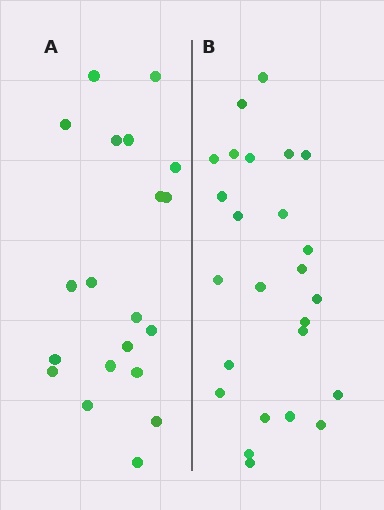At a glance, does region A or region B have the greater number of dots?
Region B (the right region) has more dots.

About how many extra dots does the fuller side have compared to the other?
Region B has about 5 more dots than region A.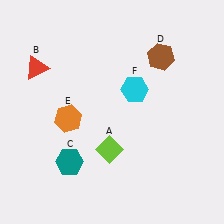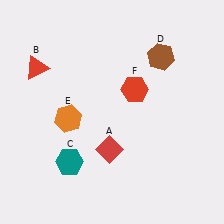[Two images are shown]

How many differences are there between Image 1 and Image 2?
There are 2 differences between the two images.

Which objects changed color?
A changed from lime to red. F changed from cyan to red.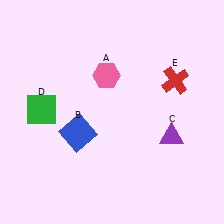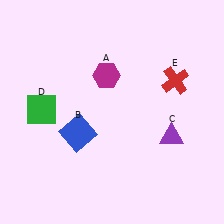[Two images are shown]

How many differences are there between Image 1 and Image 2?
There is 1 difference between the two images.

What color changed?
The hexagon (A) changed from pink in Image 1 to magenta in Image 2.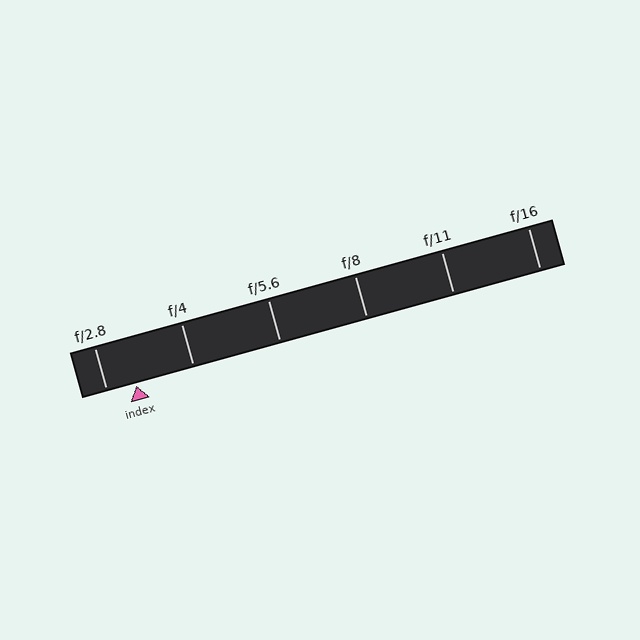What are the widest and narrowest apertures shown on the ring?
The widest aperture shown is f/2.8 and the narrowest is f/16.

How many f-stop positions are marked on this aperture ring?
There are 6 f-stop positions marked.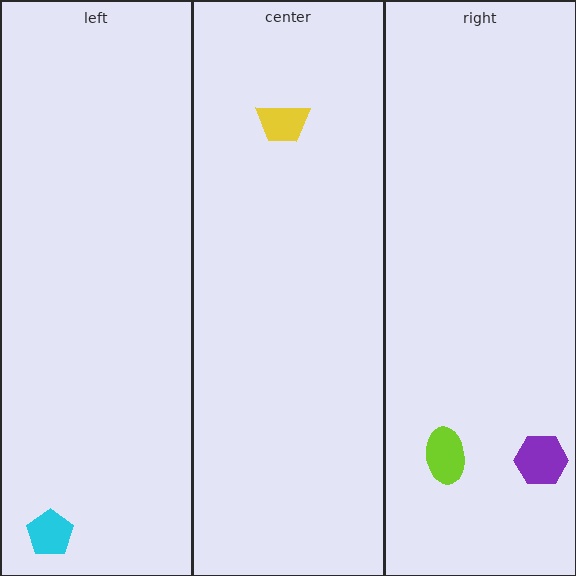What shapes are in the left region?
The cyan pentagon.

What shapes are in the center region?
The yellow trapezoid.